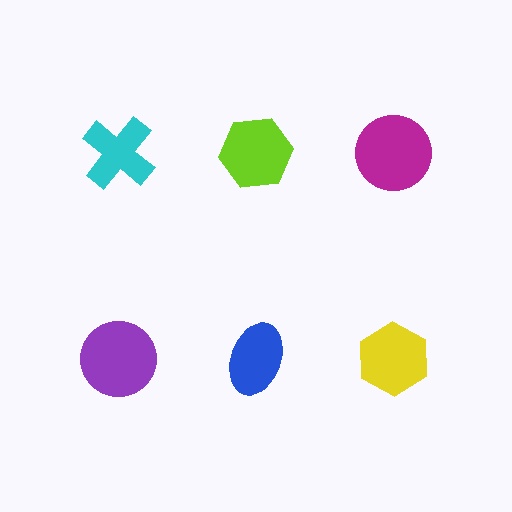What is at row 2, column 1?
A purple circle.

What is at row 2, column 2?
A blue ellipse.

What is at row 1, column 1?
A cyan cross.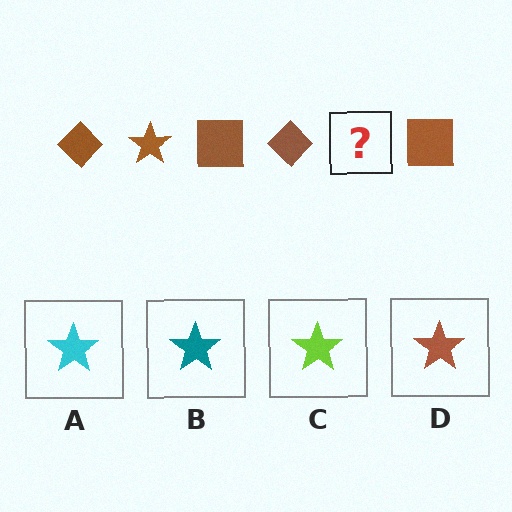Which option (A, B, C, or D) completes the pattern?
D.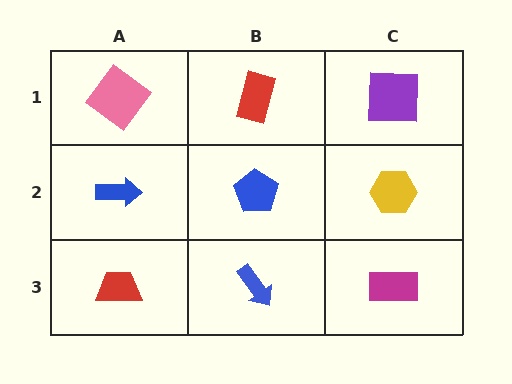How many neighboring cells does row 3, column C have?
2.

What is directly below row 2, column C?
A magenta rectangle.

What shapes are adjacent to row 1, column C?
A yellow hexagon (row 2, column C), a red rectangle (row 1, column B).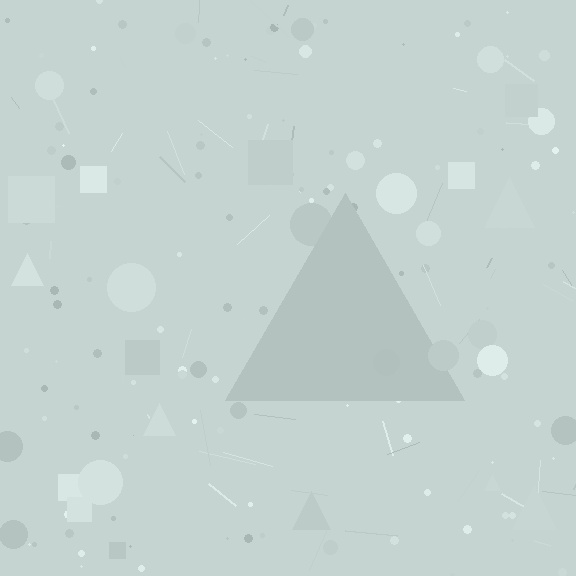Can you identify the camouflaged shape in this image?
The camouflaged shape is a triangle.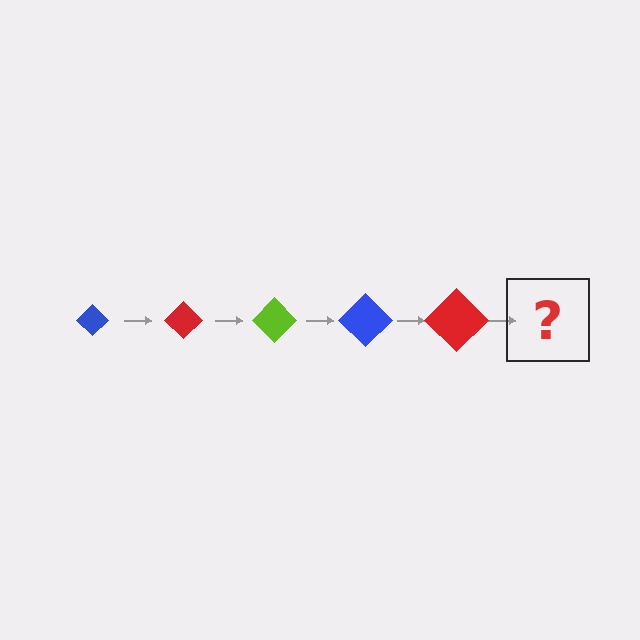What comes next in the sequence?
The next element should be a lime diamond, larger than the previous one.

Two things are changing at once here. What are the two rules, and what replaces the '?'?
The two rules are that the diamond grows larger each step and the color cycles through blue, red, and lime. The '?' should be a lime diamond, larger than the previous one.